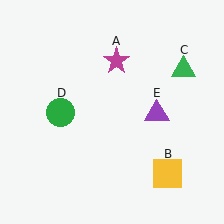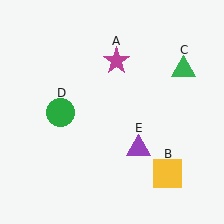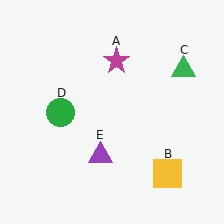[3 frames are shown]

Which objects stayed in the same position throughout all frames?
Magenta star (object A) and yellow square (object B) and green triangle (object C) and green circle (object D) remained stationary.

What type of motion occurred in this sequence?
The purple triangle (object E) rotated clockwise around the center of the scene.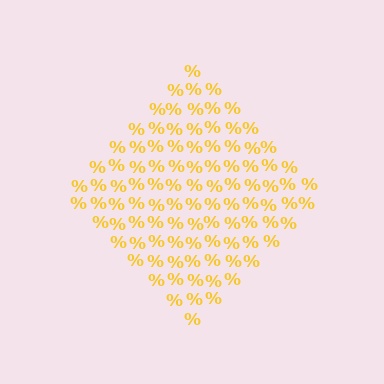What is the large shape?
The large shape is a diamond.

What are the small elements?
The small elements are percent signs.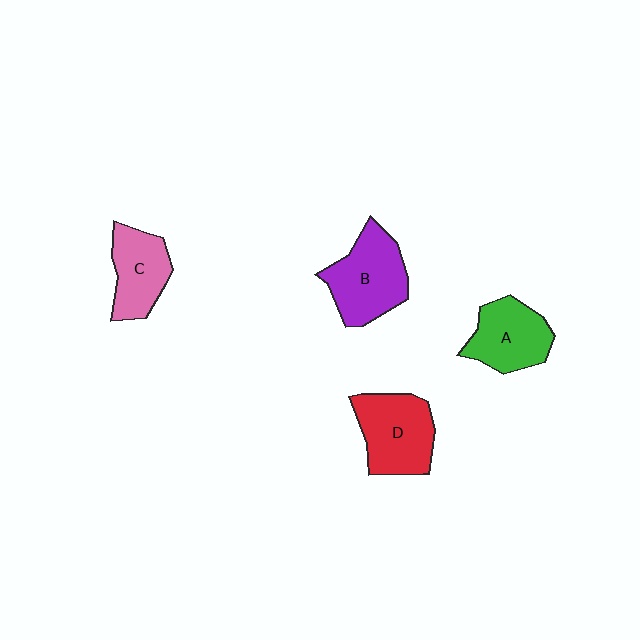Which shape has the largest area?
Shape B (purple).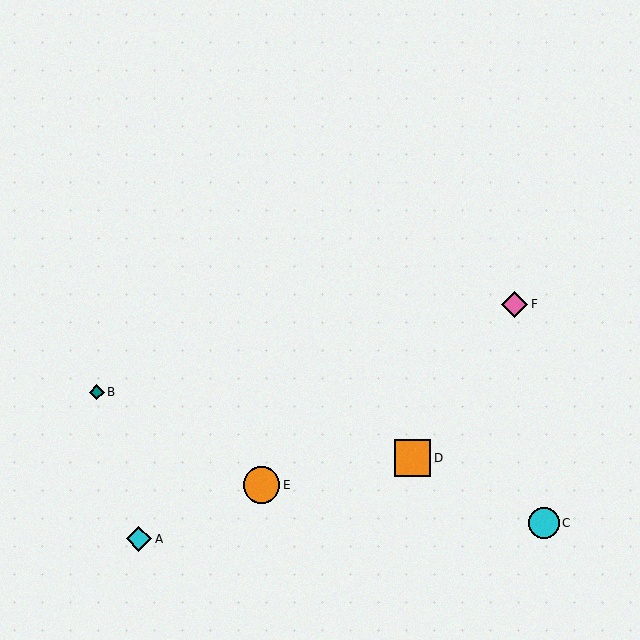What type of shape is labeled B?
Shape B is a teal diamond.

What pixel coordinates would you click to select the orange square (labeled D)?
Click at (413, 458) to select the orange square D.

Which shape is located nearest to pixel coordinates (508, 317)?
The pink diamond (labeled F) at (515, 304) is nearest to that location.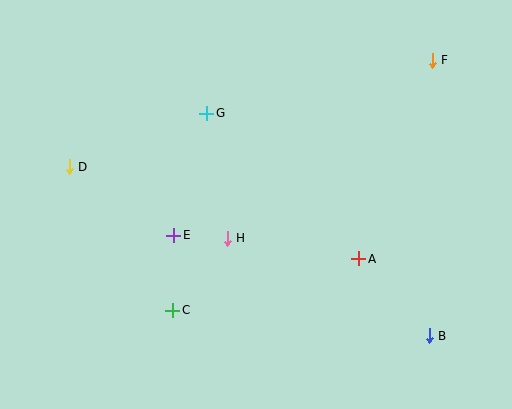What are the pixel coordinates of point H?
Point H is at (227, 238).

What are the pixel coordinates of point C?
Point C is at (173, 310).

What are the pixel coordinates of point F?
Point F is at (432, 60).